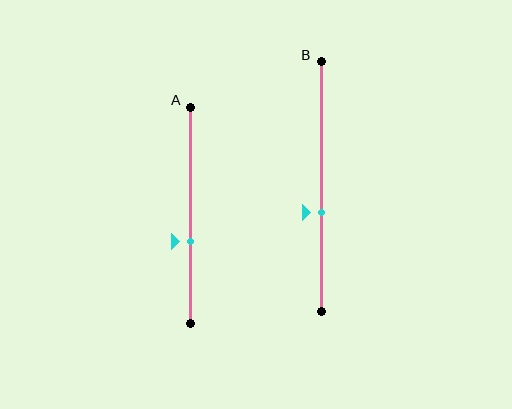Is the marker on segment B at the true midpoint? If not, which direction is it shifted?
No, the marker on segment B is shifted downward by about 10% of the segment length.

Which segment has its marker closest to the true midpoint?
Segment B has its marker closest to the true midpoint.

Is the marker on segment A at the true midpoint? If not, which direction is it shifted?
No, the marker on segment A is shifted downward by about 12% of the segment length.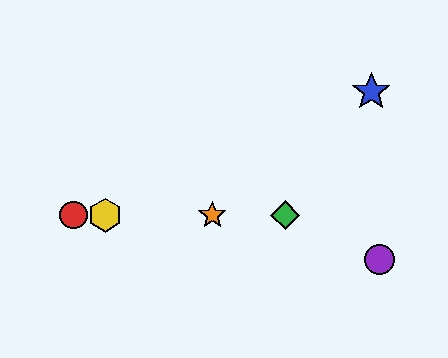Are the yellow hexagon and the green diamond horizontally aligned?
Yes, both are at y≈215.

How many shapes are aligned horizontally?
4 shapes (the red circle, the green diamond, the yellow hexagon, the orange star) are aligned horizontally.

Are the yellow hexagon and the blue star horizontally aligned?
No, the yellow hexagon is at y≈215 and the blue star is at y≈91.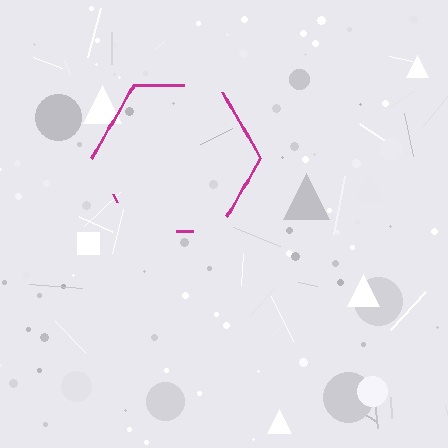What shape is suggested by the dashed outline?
The dashed outline suggests a hexagon.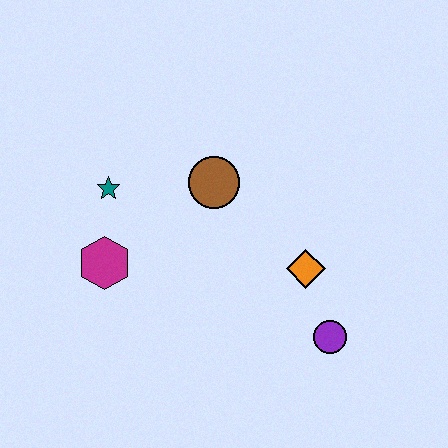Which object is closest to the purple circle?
The orange diamond is closest to the purple circle.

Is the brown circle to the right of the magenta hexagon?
Yes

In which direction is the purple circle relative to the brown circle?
The purple circle is below the brown circle.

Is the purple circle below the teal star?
Yes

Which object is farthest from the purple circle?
The teal star is farthest from the purple circle.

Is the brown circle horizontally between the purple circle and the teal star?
Yes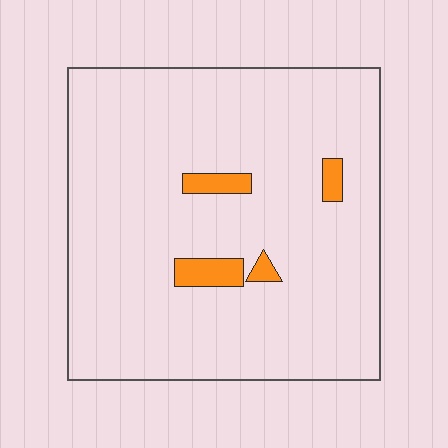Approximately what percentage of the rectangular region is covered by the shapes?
Approximately 5%.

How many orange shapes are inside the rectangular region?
4.